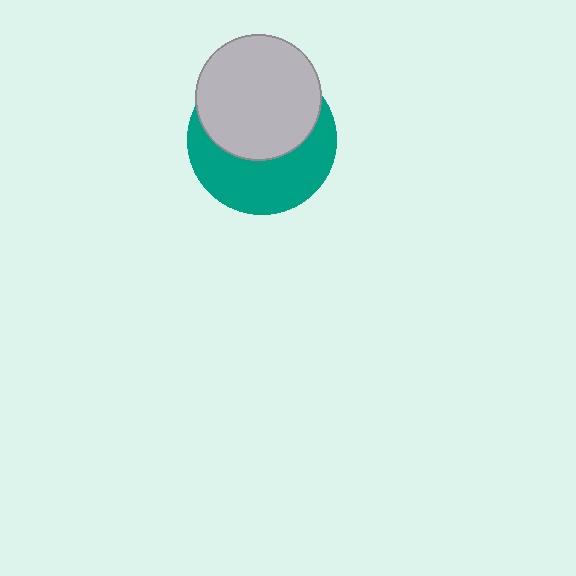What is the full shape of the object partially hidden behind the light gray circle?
The partially hidden object is a teal circle.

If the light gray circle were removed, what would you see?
You would see the complete teal circle.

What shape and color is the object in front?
The object in front is a light gray circle.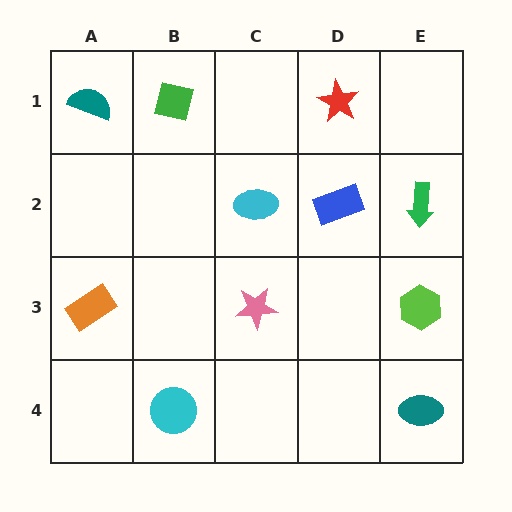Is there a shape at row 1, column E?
No, that cell is empty.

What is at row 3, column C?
A pink star.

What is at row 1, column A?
A teal semicircle.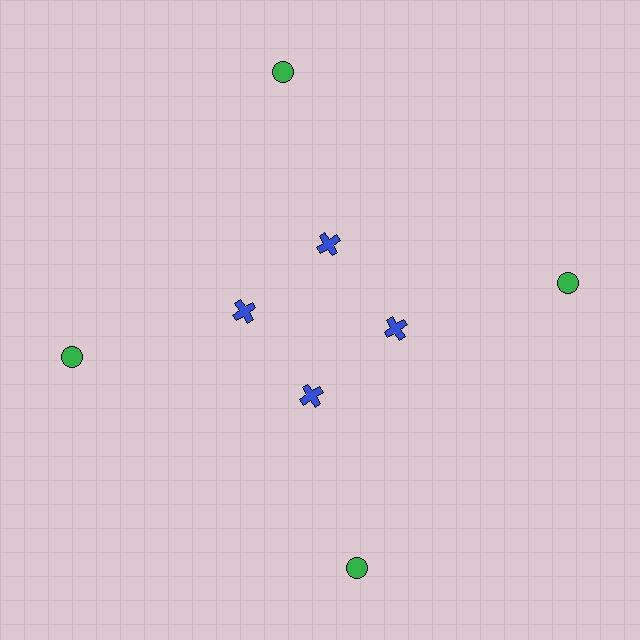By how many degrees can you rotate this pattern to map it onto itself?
The pattern maps onto itself every 90 degrees of rotation.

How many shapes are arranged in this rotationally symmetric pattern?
There are 8 shapes, arranged in 4 groups of 2.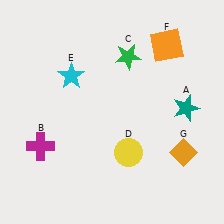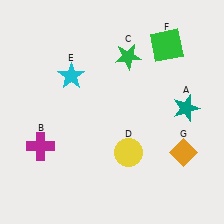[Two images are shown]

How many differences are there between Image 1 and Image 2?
There is 1 difference between the two images.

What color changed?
The square (F) changed from orange in Image 1 to green in Image 2.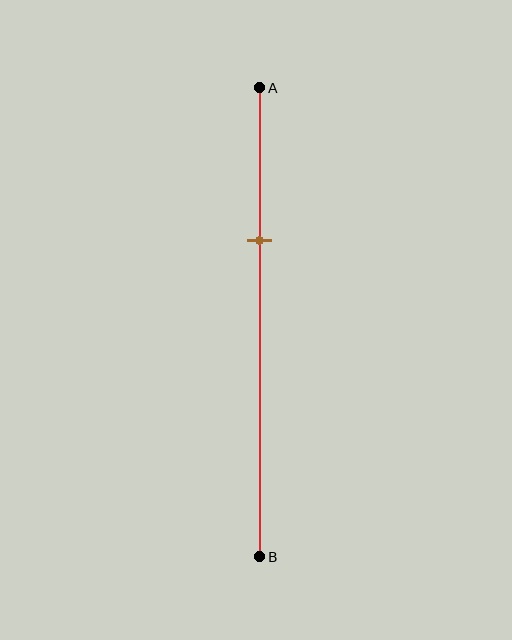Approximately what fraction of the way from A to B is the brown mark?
The brown mark is approximately 35% of the way from A to B.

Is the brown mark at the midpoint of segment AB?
No, the mark is at about 35% from A, not at the 50% midpoint.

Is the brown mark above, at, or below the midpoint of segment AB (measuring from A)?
The brown mark is above the midpoint of segment AB.